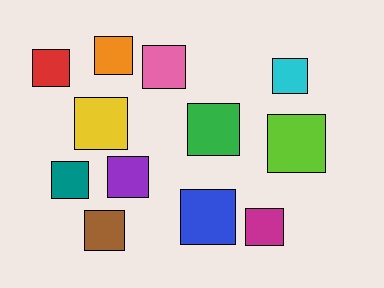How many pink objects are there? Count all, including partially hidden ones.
There is 1 pink object.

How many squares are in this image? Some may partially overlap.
There are 12 squares.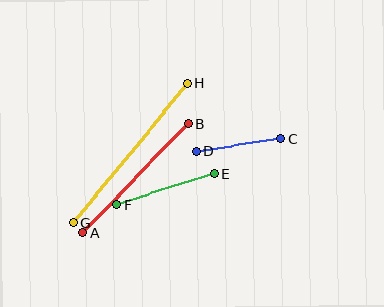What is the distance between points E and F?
The distance is approximately 103 pixels.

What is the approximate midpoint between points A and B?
The midpoint is at approximately (135, 178) pixels.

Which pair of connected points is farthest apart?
Points G and H are farthest apart.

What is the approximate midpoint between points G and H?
The midpoint is at approximately (130, 153) pixels.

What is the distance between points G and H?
The distance is approximately 181 pixels.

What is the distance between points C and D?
The distance is approximately 85 pixels.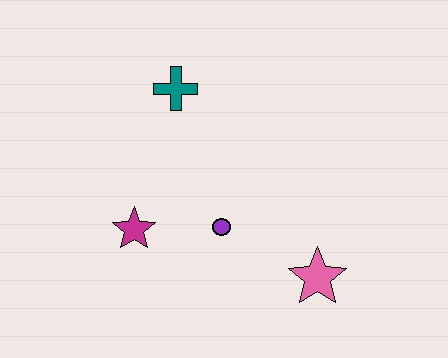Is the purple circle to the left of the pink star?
Yes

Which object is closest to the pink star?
The purple circle is closest to the pink star.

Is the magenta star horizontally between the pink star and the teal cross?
No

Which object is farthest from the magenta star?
The pink star is farthest from the magenta star.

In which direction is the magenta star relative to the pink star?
The magenta star is to the left of the pink star.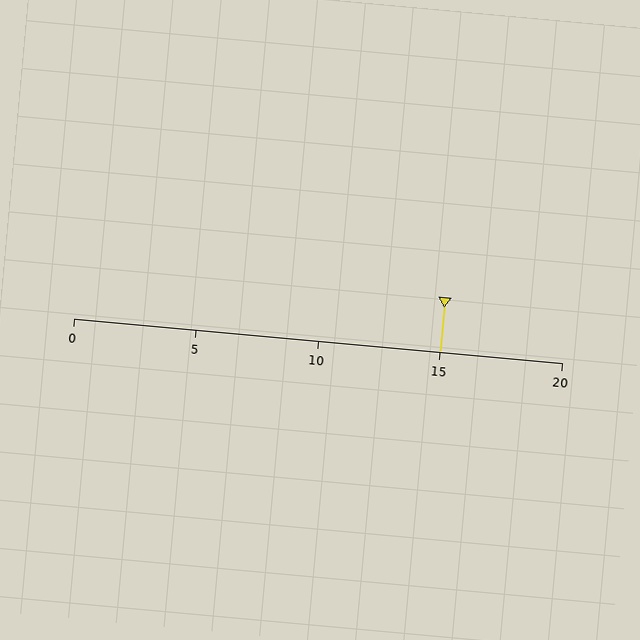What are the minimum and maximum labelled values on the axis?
The axis runs from 0 to 20.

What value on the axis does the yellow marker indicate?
The marker indicates approximately 15.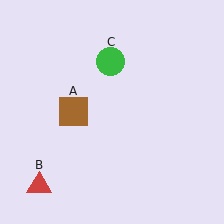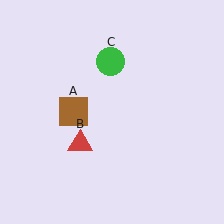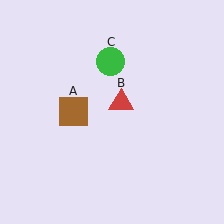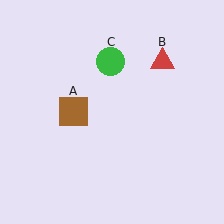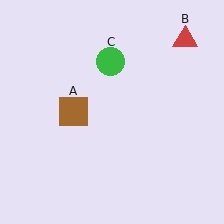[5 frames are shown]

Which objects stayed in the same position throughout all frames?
Brown square (object A) and green circle (object C) remained stationary.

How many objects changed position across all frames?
1 object changed position: red triangle (object B).